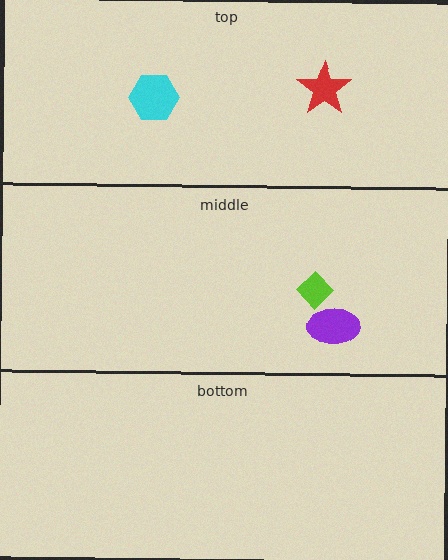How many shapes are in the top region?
2.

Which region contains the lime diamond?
The middle region.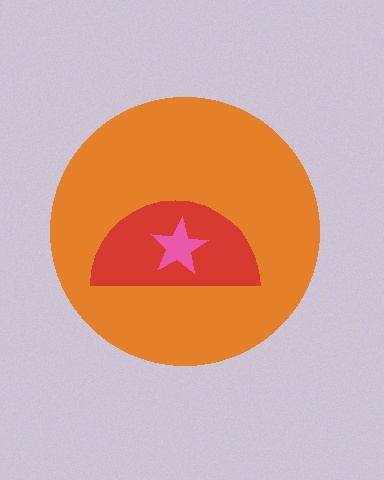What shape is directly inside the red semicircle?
The pink star.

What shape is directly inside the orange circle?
The red semicircle.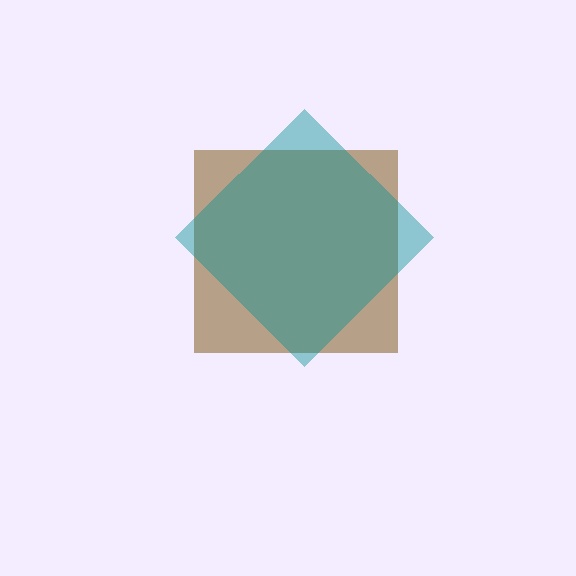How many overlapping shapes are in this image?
There are 2 overlapping shapes in the image.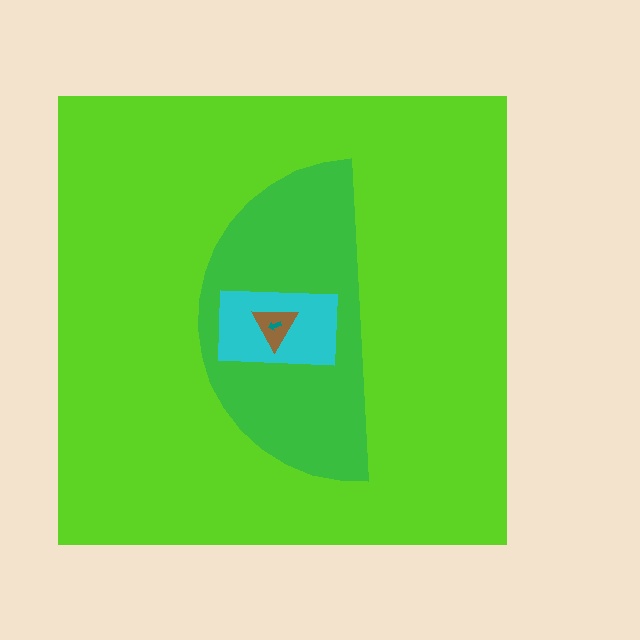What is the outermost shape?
The lime square.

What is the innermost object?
The teal arrow.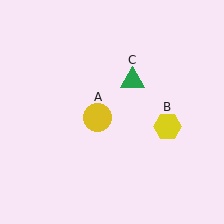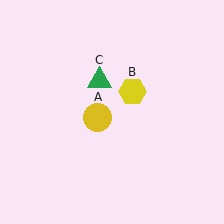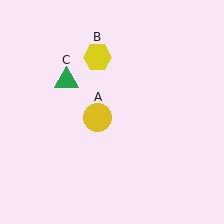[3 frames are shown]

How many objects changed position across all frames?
2 objects changed position: yellow hexagon (object B), green triangle (object C).